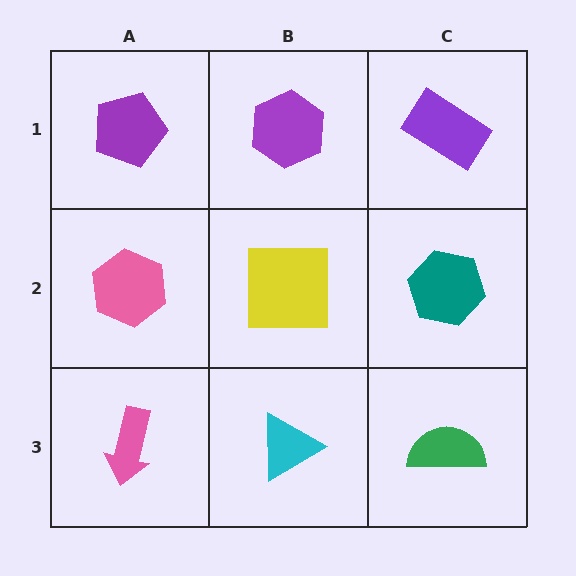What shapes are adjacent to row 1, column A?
A pink hexagon (row 2, column A), a purple hexagon (row 1, column B).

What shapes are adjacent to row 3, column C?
A teal hexagon (row 2, column C), a cyan triangle (row 3, column B).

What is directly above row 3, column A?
A pink hexagon.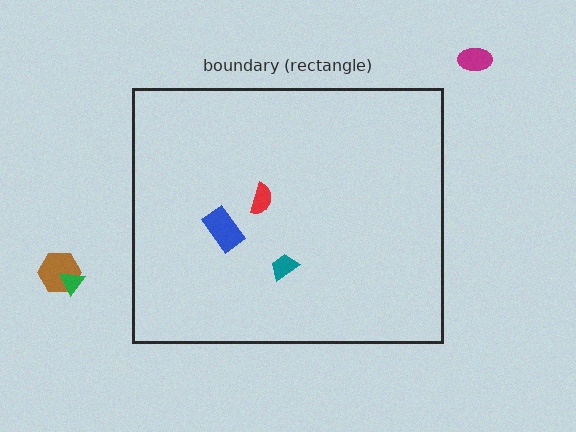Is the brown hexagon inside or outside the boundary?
Outside.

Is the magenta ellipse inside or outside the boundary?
Outside.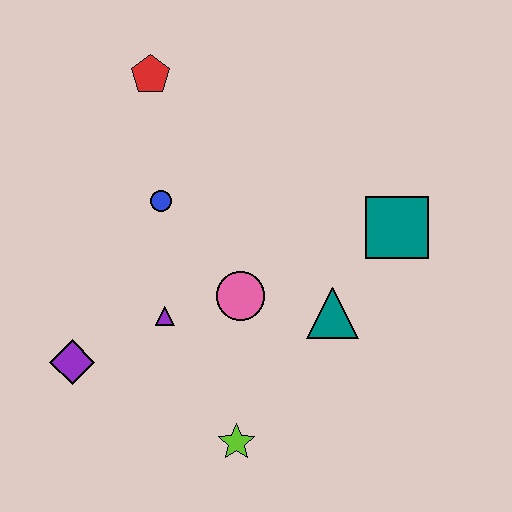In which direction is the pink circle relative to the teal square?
The pink circle is to the left of the teal square.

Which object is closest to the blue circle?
The purple triangle is closest to the blue circle.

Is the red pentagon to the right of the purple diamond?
Yes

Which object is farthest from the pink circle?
The red pentagon is farthest from the pink circle.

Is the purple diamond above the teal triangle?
No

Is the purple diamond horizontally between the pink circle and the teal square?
No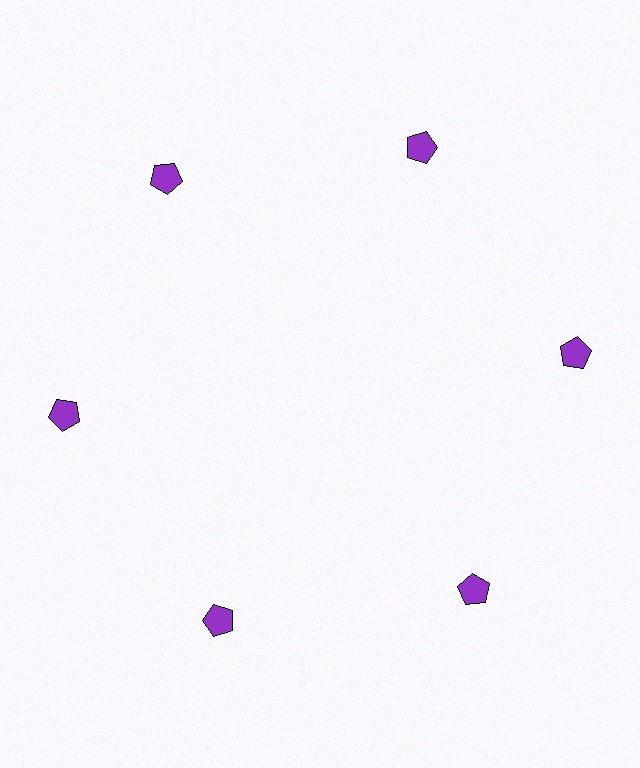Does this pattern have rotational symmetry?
Yes, this pattern has 6-fold rotational symmetry. It looks the same after rotating 60 degrees around the center.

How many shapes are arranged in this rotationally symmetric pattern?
There are 6 shapes, arranged in 6 groups of 1.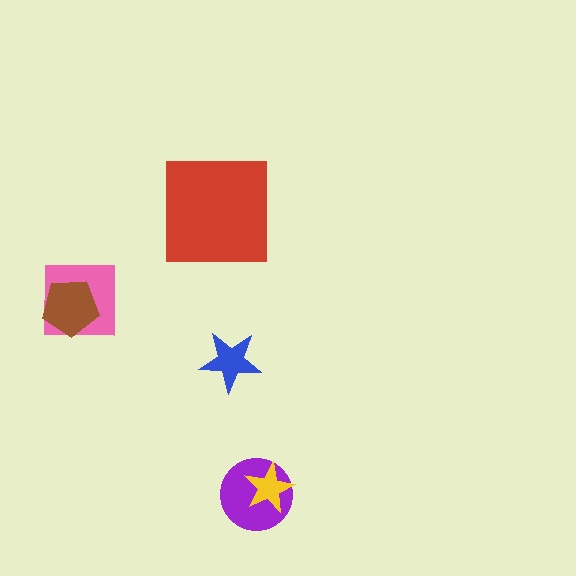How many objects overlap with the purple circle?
1 object overlaps with the purple circle.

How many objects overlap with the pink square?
1 object overlaps with the pink square.